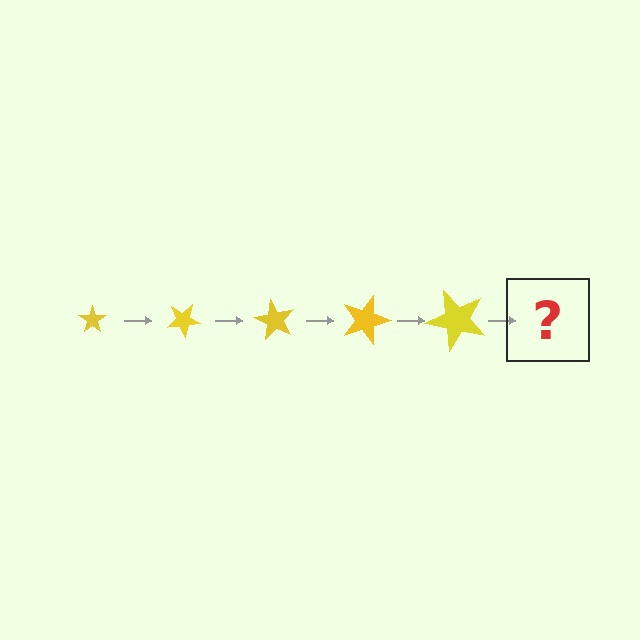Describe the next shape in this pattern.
It should be a star, larger than the previous one and rotated 150 degrees from the start.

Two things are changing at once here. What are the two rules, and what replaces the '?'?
The two rules are that the star grows larger each step and it rotates 30 degrees each step. The '?' should be a star, larger than the previous one and rotated 150 degrees from the start.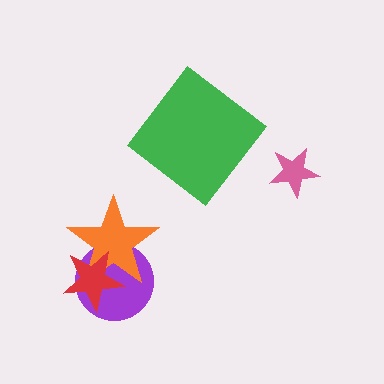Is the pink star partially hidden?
No, no other shape covers it.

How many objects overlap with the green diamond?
0 objects overlap with the green diamond.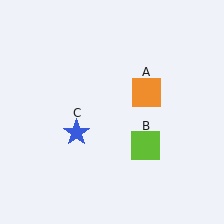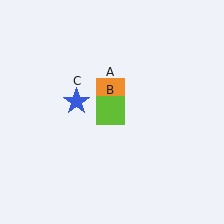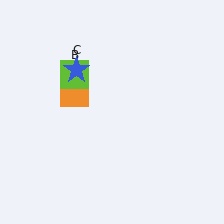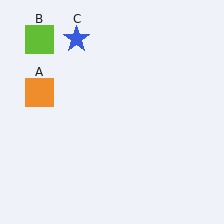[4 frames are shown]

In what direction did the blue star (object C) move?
The blue star (object C) moved up.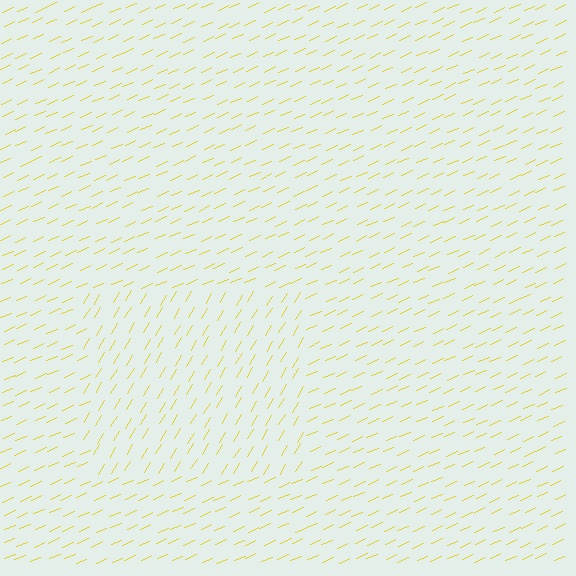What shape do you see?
I see a rectangle.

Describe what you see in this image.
The image is filled with small yellow line segments. A rectangle region in the image has lines oriented differently from the surrounding lines, creating a visible texture boundary.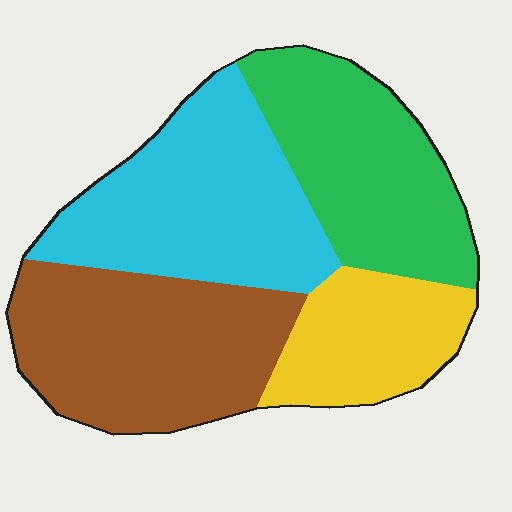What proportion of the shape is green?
Green covers 25% of the shape.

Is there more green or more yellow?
Green.